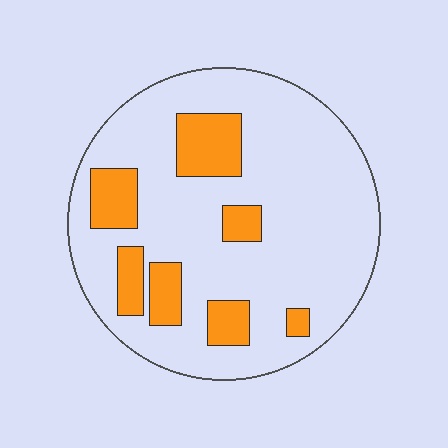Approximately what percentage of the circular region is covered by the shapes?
Approximately 20%.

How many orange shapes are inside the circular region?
7.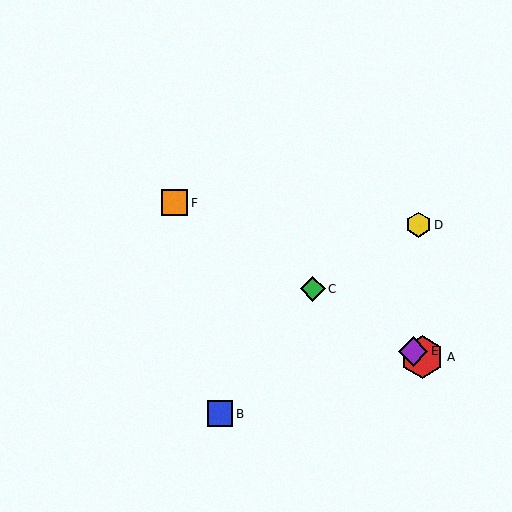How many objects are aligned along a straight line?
4 objects (A, C, E, F) are aligned along a straight line.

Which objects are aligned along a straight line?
Objects A, C, E, F are aligned along a straight line.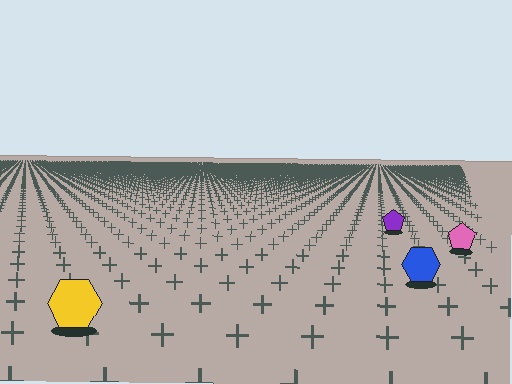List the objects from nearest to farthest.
From nearest to farthest: the yellow hexagon, the blue hexagon, the pink pentagon, the purple pentagon.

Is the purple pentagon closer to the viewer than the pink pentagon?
No. The pink pentagon is closer — you can tell from the texture gradient: the ground texture is coarser near it.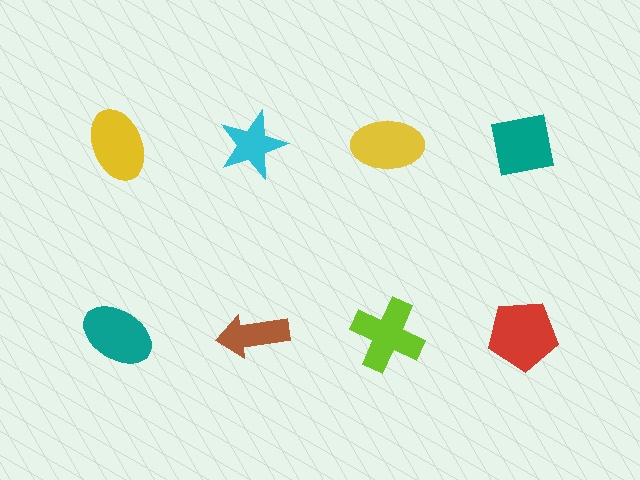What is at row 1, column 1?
A yellow ellipse.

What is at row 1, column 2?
A cyan star.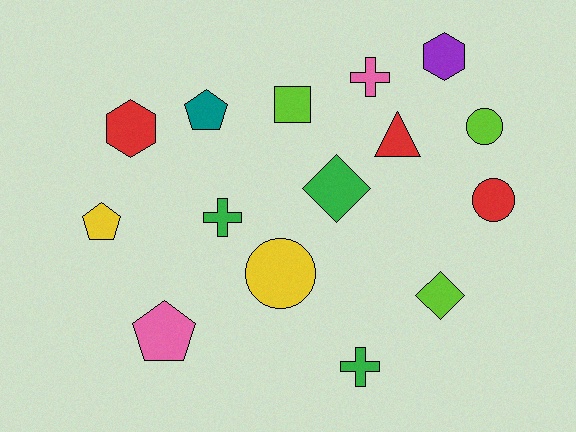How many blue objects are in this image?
There are no blue objects.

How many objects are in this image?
There are 15 objects.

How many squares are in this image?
There is 1 square.